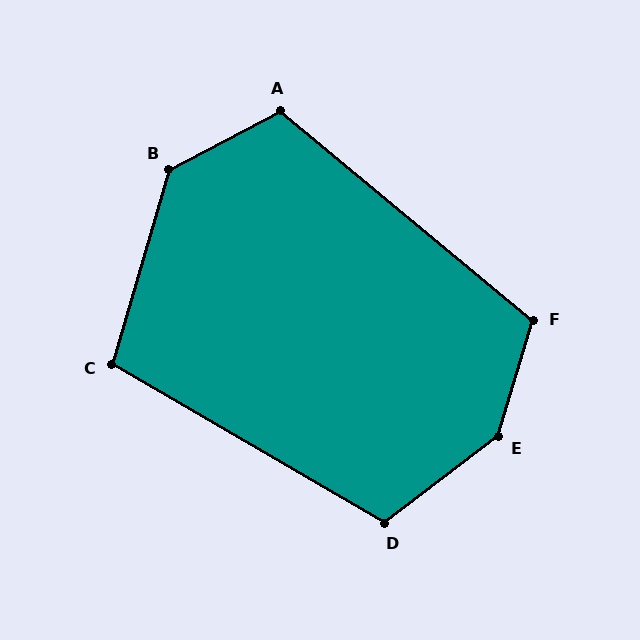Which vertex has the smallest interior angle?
C, at approximately 104 degrees.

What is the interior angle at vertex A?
Approximately 112 degrees (obtuse).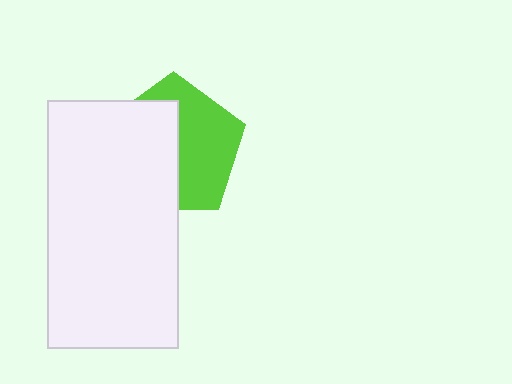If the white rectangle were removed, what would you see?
You would see the complete lime pentagon.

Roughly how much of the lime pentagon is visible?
About half of it is visible (roughly 49%).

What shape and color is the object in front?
The object in front is a white rectangle.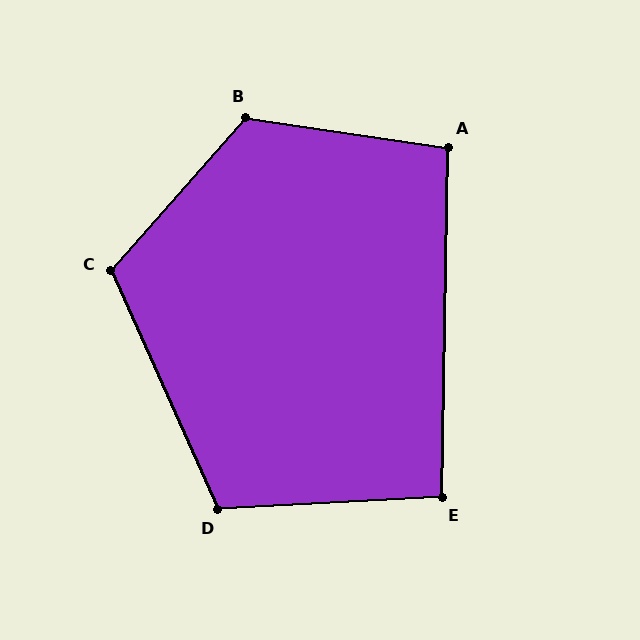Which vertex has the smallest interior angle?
E, at approximately 94 degrees.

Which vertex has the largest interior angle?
B, at approximately 123 degrees.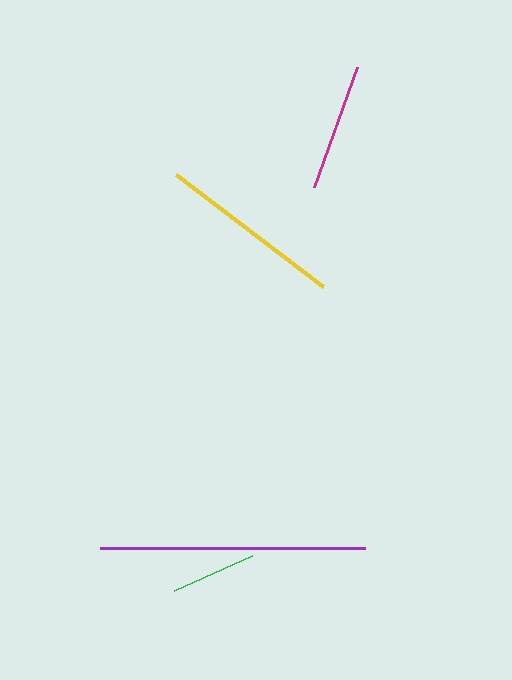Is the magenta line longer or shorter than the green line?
The magenta line is longer than the green line.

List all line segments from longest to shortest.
From longest to shortest: purple, yellow, magenta, green.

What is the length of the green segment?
The green segment is approximately 85 pixels long.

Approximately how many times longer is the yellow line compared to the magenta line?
The yellow line is approximately 1.4 times the length of the magenta line.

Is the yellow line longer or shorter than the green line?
The yellow line is longer than the green line.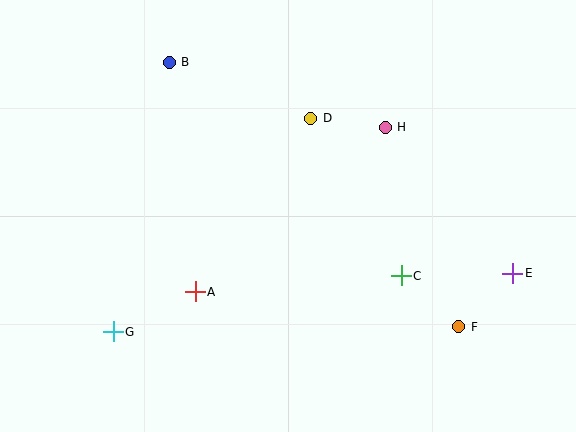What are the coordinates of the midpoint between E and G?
The midpoint between E and G is at (313, 302).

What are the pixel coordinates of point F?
Point F is at (459, 327).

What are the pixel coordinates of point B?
Point B is at (169, 62).